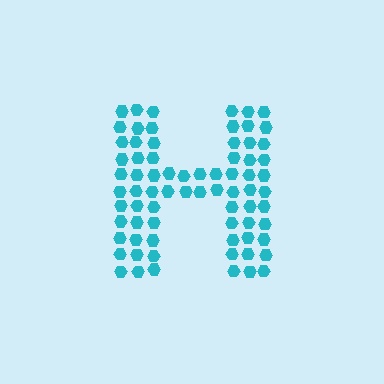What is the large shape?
The large shape is the letter H.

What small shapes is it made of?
It is made of small hexagons.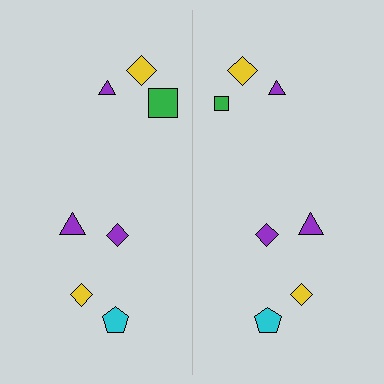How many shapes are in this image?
There are 14 shapes in this image.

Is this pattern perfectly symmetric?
No, the pattern is not perfectly symmetric. The green square on the right side has a different size than its mirror counterpart.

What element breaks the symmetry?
The green square on the right side has a different size than its mirror counterpart.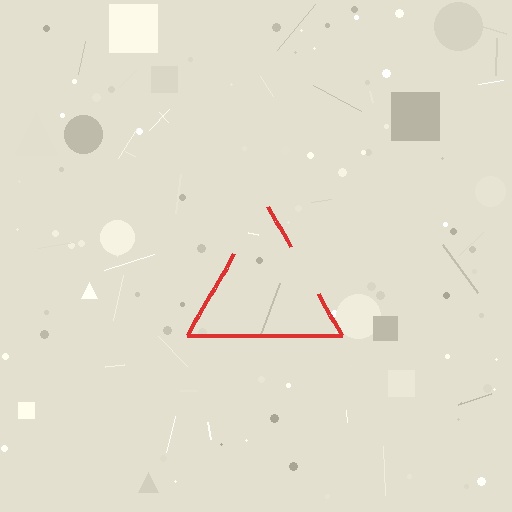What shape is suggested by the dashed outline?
The dashed outline suggests a triangle.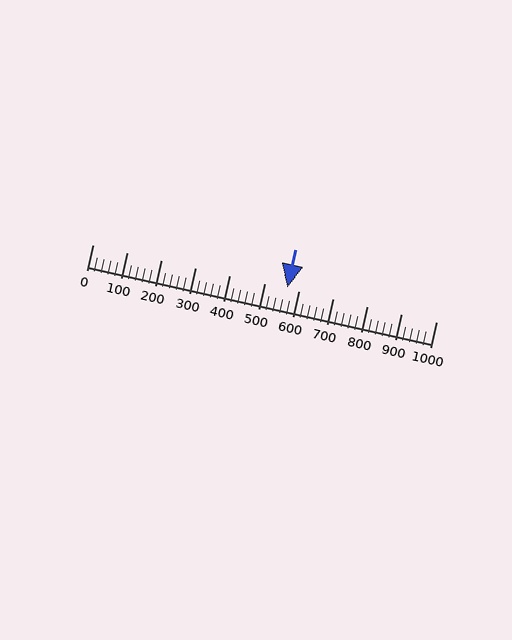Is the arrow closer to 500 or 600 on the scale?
The arrow is closer to 600.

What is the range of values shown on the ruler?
The ruler shows values from 0 to 1000.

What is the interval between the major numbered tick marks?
The major tick marks are spaced 100 units apart.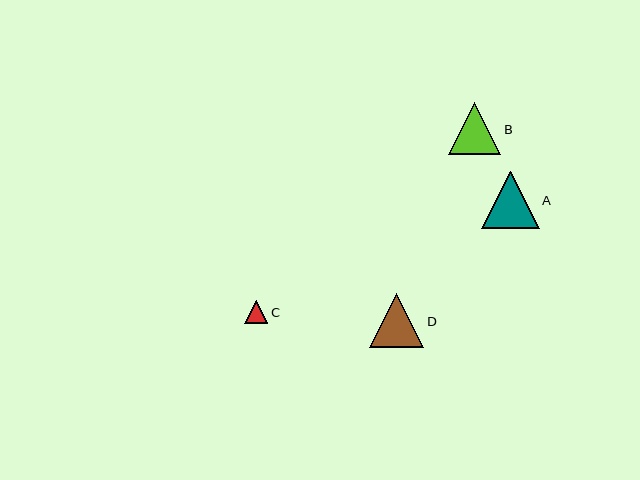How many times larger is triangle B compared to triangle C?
Triangle B is approximately 2.2 times the size of triangle C.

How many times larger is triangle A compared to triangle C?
Triangle A is approximately 2.5 times the size of triangle C.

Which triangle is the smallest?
Triangle C is the smallest with a size of approximately 23 pixels.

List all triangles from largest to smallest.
From largest to smallest: A, D, B, C.